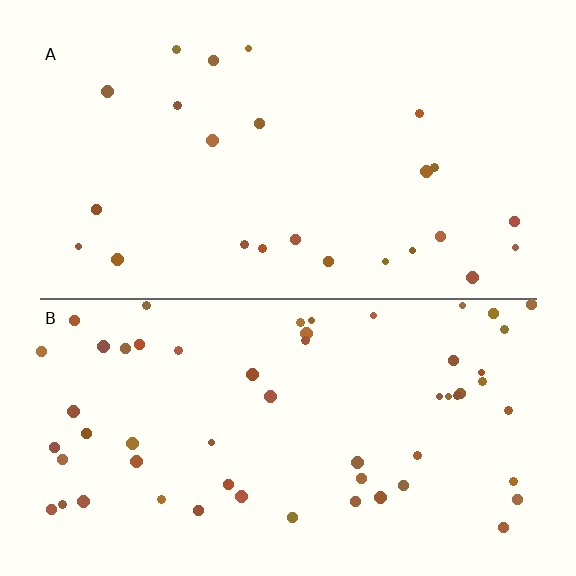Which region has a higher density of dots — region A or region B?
B (the bottom).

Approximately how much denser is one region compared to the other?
Approximately 2.4× — region B over region A.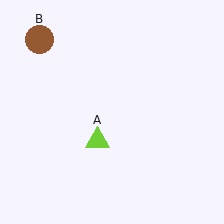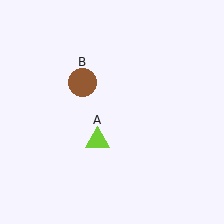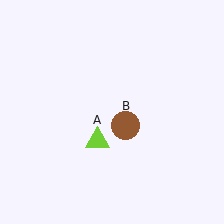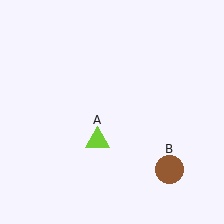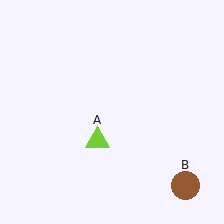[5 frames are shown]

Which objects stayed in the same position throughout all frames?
Lime triangle (object A) remained stationary.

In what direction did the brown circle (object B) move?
The brown circle (object B) moved down and to the right.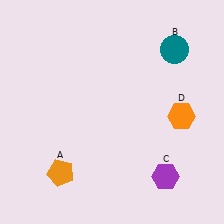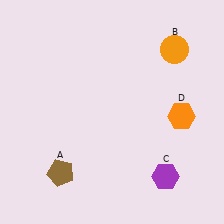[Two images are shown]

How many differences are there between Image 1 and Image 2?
There are 2 differences between the two images.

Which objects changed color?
A changed from orange to brown. B changed from teal to orange.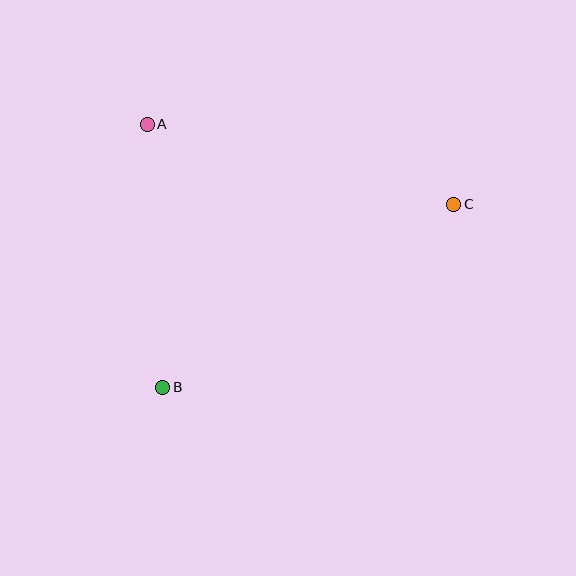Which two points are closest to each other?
Points A and B are closest to each other.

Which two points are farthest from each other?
Points B and C are farthest from each other.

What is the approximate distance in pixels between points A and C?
The distance between A and C is approximately 316 pixels.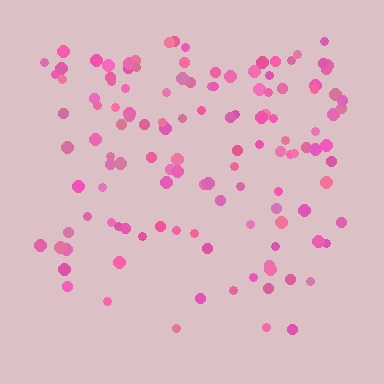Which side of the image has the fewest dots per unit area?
The bottom.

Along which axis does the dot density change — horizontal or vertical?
Vertical.